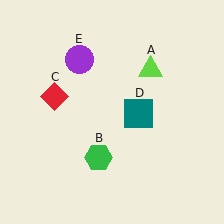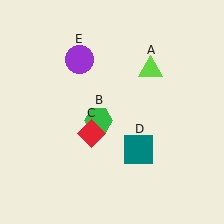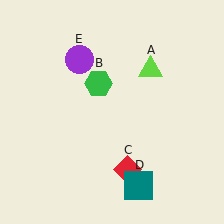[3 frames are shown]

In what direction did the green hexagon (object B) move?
The green hexagon (object B) moved up.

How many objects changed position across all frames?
3 objects changed position: green hexagon (object B), red diamond (object C), teal square (object D).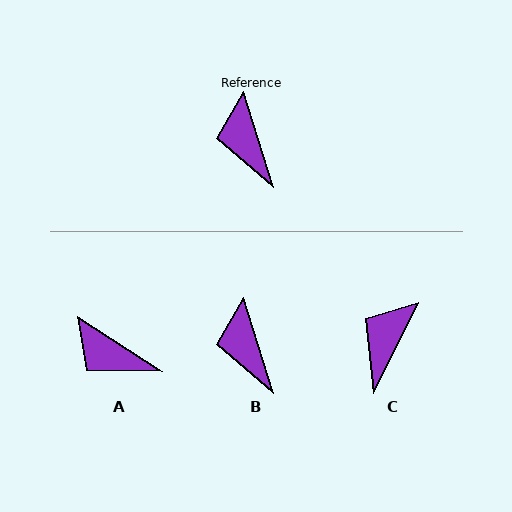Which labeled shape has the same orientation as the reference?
B.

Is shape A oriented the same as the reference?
No, it is off by about 40 degrees.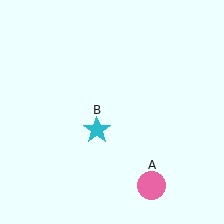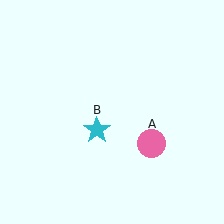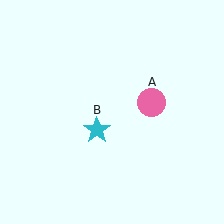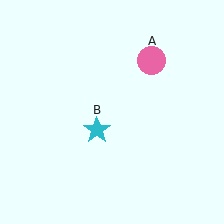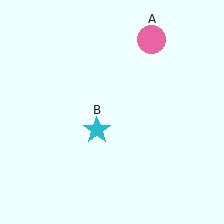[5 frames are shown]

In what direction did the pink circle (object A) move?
The pink circle (object A) moved up.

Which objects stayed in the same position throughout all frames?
Cyan star (object B) remained stationary.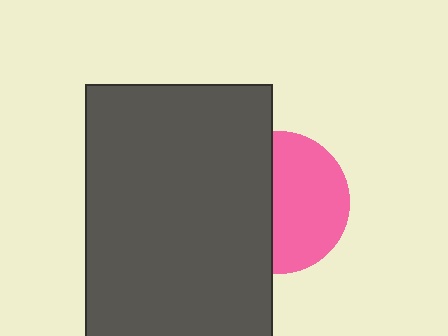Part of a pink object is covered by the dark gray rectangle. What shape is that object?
It is a circle.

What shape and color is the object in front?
The object in front is a dark gray rectangle.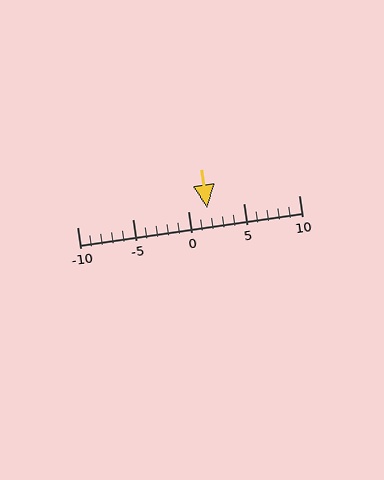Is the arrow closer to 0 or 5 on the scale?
The arrow is closer to 0.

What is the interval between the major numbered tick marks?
The major tick marks are spaced 5 units apart.